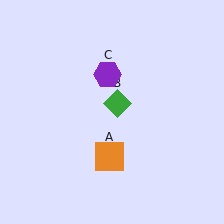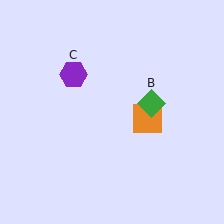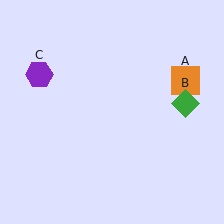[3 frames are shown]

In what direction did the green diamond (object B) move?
The green diamond (object B) moved right.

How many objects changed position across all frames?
3 objects changed position: orange square (object A), green diamond (object B), purple hexagon (object C).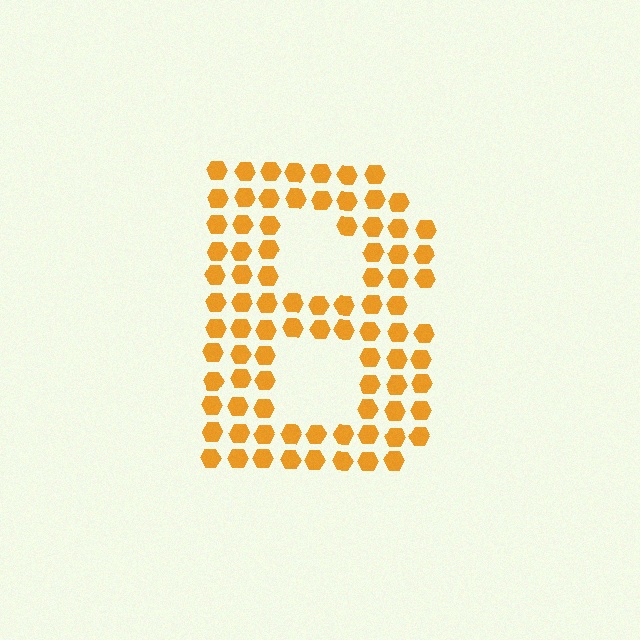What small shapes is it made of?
It is made of small hexagons.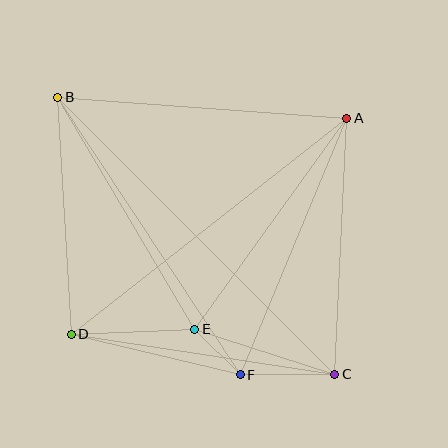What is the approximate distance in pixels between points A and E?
The distance between A and E is approximately 260 pixels.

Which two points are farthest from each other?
Points B and C are farthest from each other.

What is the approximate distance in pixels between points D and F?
The distance between D and F is approximately 174 pixels.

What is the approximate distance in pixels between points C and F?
The distance between C and F is approximately 95 pixels.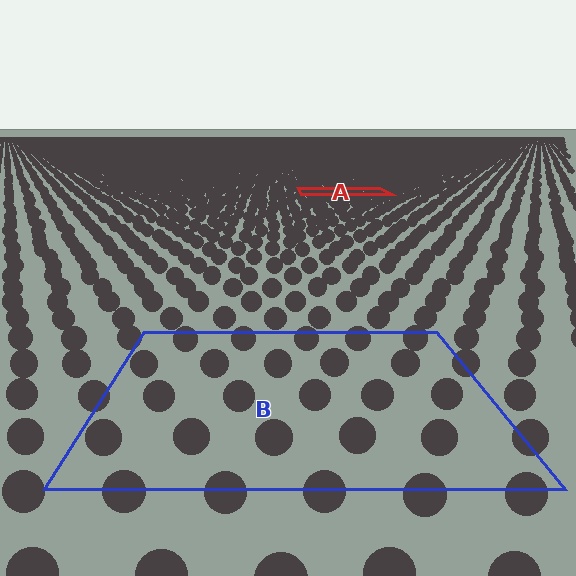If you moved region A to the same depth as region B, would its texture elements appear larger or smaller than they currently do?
They would appear larger. At a closer depth, the same texture elements are projected at a bigger on-screen size.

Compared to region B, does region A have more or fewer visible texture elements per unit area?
Region A has more texture elements per unit area — they are packed more densely because it is farther away.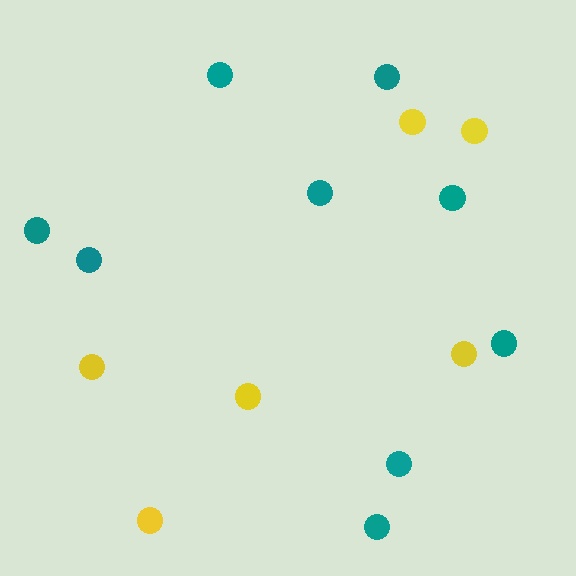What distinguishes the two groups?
There are 2 groups: one group of yellow circles (6) and one group of teal circles (9).